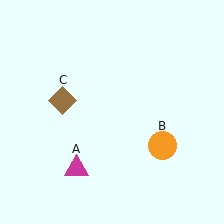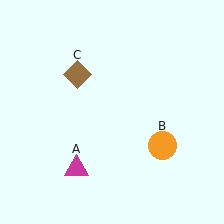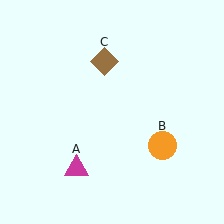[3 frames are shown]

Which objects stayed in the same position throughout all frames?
Magenta triangle (object A) and orange circle (object B) remained stationary.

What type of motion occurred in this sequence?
The brown diamond (object C) rotated clockwise around the center of the scene.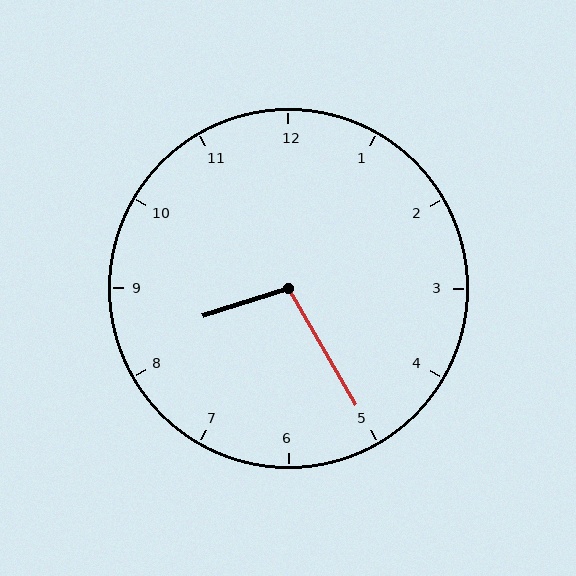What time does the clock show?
8:25.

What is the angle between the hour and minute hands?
Approximately 102 degrees.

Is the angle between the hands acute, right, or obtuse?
It is obtuse.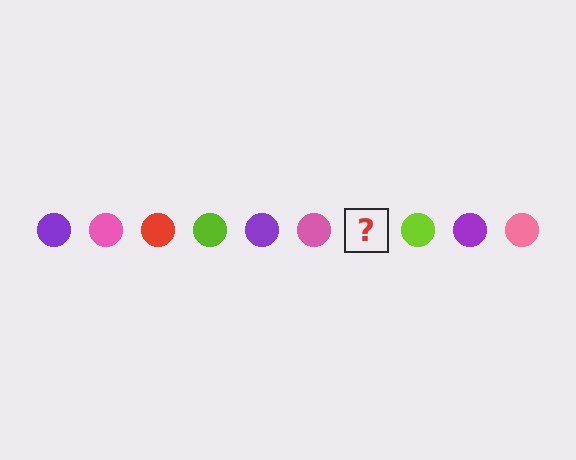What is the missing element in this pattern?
The missing element is a red circle.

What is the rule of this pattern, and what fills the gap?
The rule is that the pattern cycles through purple, pink, red, lime circles. The gap should be filled with a red circle.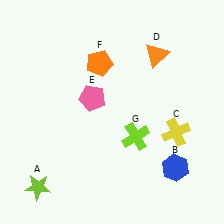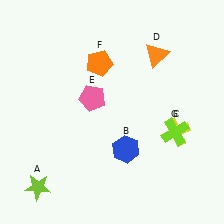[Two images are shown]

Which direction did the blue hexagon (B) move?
The blue hexagon (B) moved left.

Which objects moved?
The objects that moved are: the blue hexagon (B), the lime cross (G).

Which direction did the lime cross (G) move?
The lime cross (G) moved right.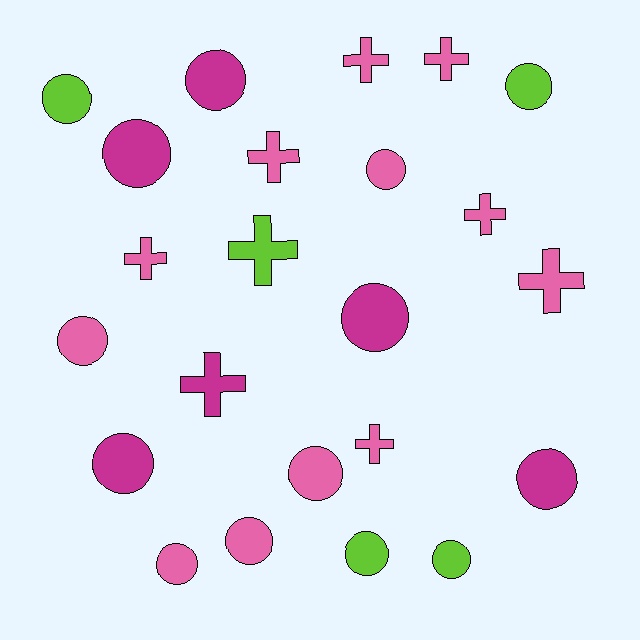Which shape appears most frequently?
Circle, with 14 objects.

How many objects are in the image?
There are 23 objects.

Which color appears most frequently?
Pink, with 12 objects.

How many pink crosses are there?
There are 7 pink crosses.